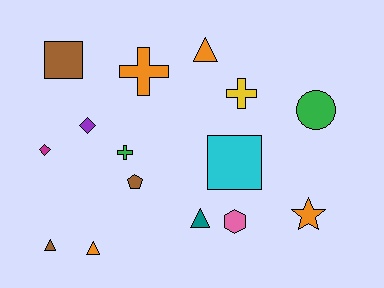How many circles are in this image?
There is 1 circle.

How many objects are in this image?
There are 15 objects.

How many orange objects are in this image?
There are 4 orange objects.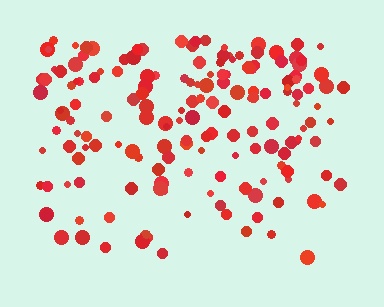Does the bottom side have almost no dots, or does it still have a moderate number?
Still a moderate number, just noticeably fewer than the top.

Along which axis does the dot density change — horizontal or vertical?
Vertical.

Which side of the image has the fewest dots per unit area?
The bottom.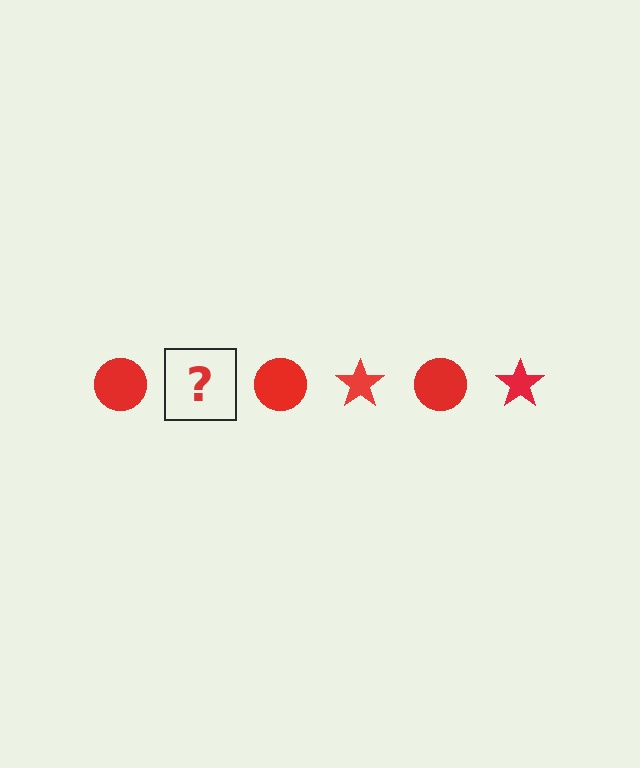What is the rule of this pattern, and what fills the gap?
The rule is that the pattern cycles through circle, star shapes in red. The gap should be filled with a red star.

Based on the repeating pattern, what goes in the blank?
The blank should be a red star.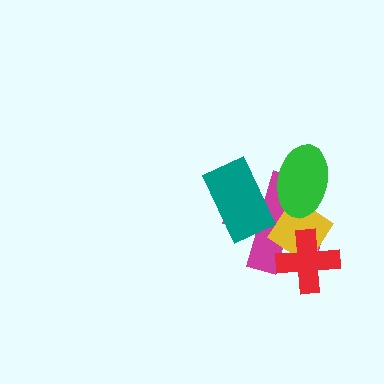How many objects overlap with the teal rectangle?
2 objects overlap with the teal rectangle.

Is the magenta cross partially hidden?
Yes, it is partially covered by another shape.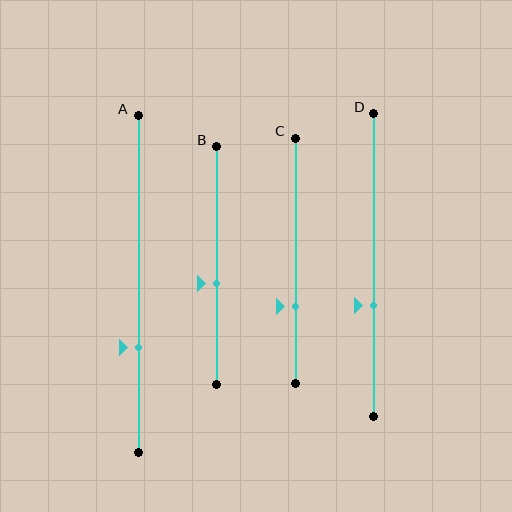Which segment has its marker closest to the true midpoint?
Segment B has its marker closest to the true midpoint.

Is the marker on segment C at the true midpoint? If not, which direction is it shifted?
No, the marker on segment C is shifted downward by about 18% of the segment length.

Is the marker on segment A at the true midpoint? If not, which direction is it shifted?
No, the marker on segment A is shifted downward by about 19% of the segment length.